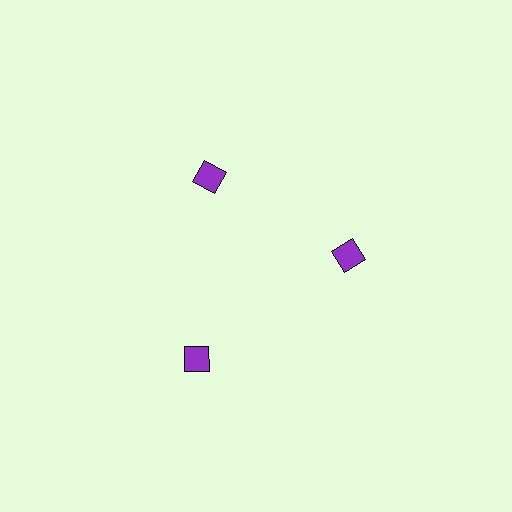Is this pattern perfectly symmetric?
No. The 3 purple diamonds are arranged in a ring, but one element near the 7 o'clock position is pushed outward from the center, breaking the 3-fold rotational symmetry.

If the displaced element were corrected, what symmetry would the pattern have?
It would have 3-fold rotational symmetry — the pattern would map onto itself every 120 degrees.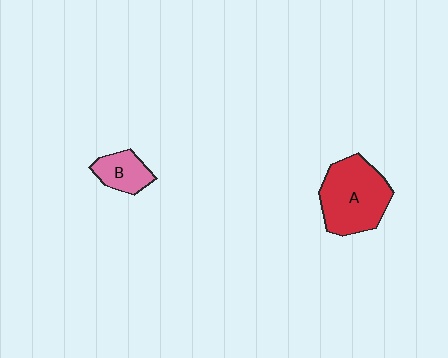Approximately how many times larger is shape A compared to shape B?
Approximately 2.3 times.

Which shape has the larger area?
Shape A (red).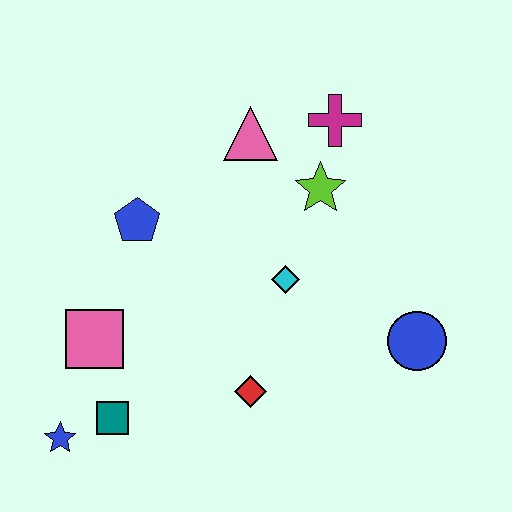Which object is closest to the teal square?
The blue star is closest to the teal square.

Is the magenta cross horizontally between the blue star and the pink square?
No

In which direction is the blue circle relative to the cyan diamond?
The blue circle is to the right of the cyan diamond.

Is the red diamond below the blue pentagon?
Yes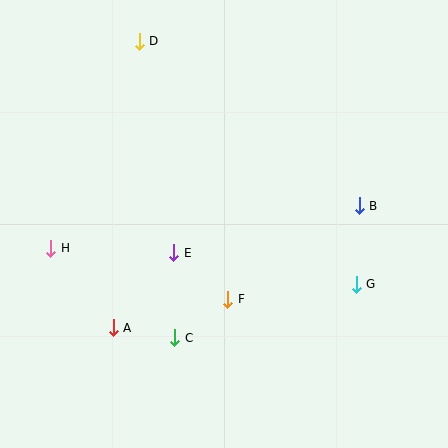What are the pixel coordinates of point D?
Point D is at (139, 41).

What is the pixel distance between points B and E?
The distance between B and E is 191 pixels.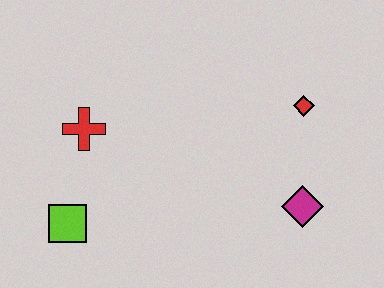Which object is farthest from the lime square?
The red diamond is farthest from the lime square.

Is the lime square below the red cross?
Yes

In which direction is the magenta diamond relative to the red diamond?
The magenta diamond is below the red diamond.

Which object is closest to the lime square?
The red cross is closest to the lime square.